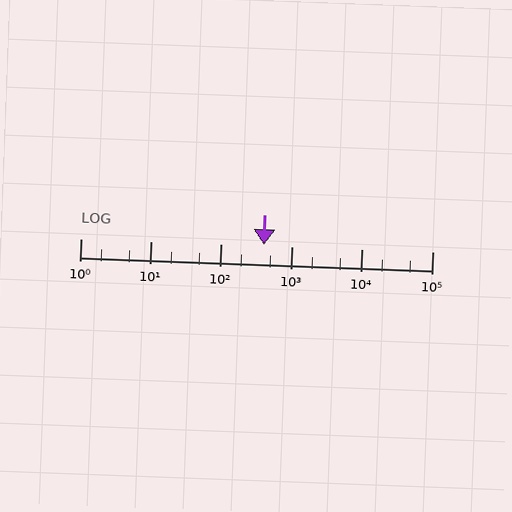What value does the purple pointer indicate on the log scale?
The pointer indicates approximately 400.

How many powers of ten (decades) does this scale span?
The scale spans 5 decades, from 1 to 100000.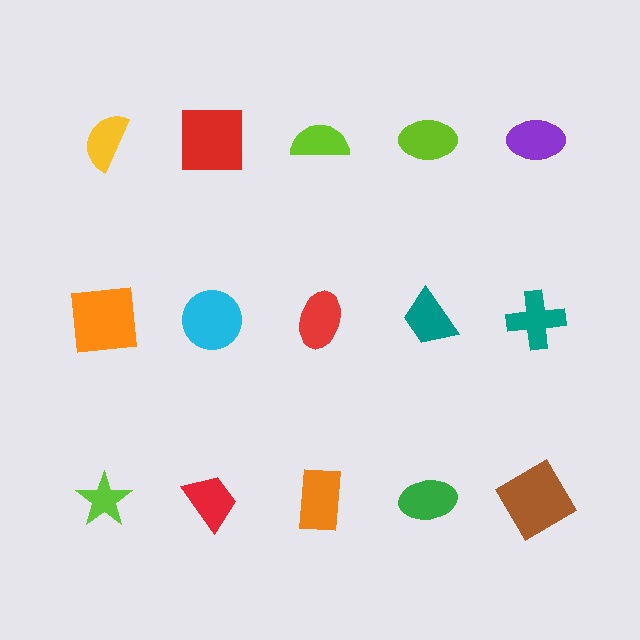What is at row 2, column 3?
A red ellipse.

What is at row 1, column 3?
A lime semicircle.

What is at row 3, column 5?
A brown diamond.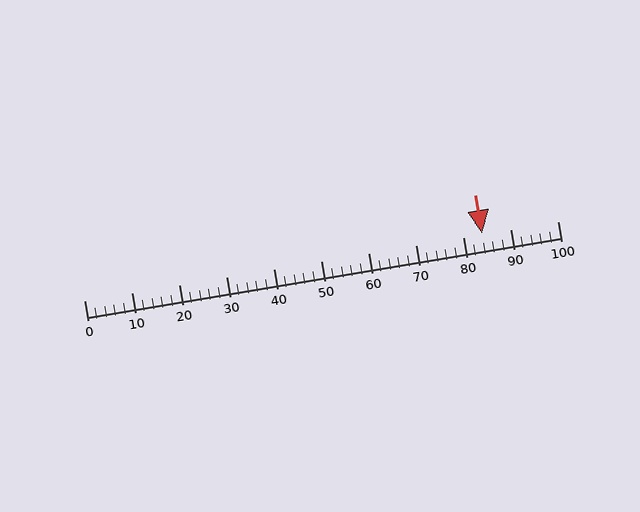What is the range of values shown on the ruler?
The ruler shows values from 0 to 100.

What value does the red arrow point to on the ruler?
The red arrow points to approximately 84.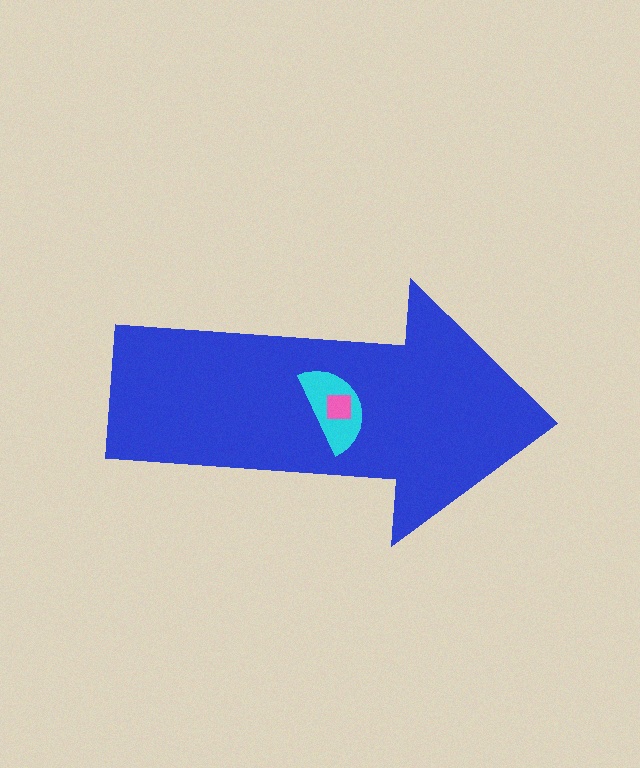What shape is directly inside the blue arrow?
The cyan semicircle.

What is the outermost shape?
The blue arrow.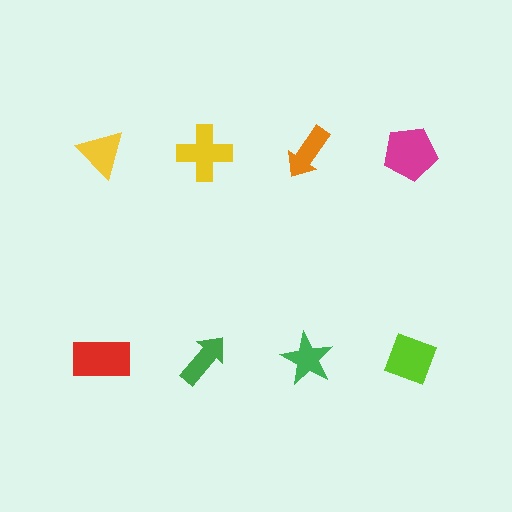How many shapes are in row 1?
4 shapes.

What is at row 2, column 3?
A green star.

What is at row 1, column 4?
A magenta pentagon.